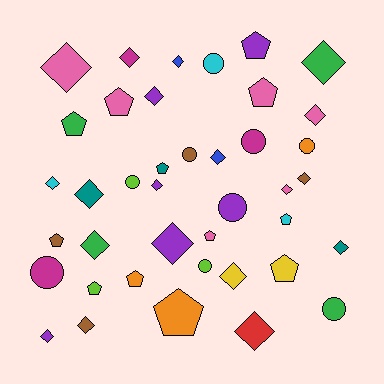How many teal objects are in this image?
There are 3 teal objects.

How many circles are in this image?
There are 9 circles.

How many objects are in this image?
There are 40 objects.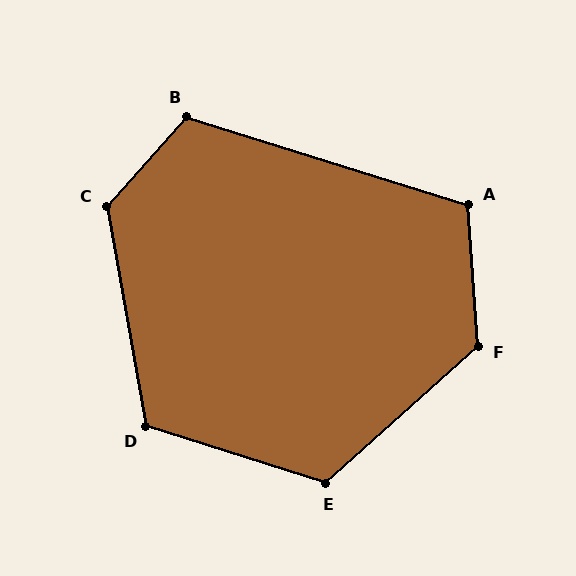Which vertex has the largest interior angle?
C, at approximately 128 degrees.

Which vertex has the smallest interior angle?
A, at approximately 111 degrees.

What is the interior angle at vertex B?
Approximately 115 degrees (obtuse).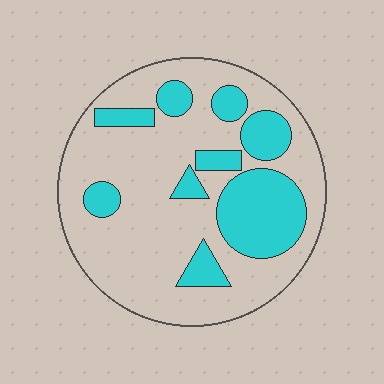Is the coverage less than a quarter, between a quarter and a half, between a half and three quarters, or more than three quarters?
Between a quarter and a half.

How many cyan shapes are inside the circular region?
9.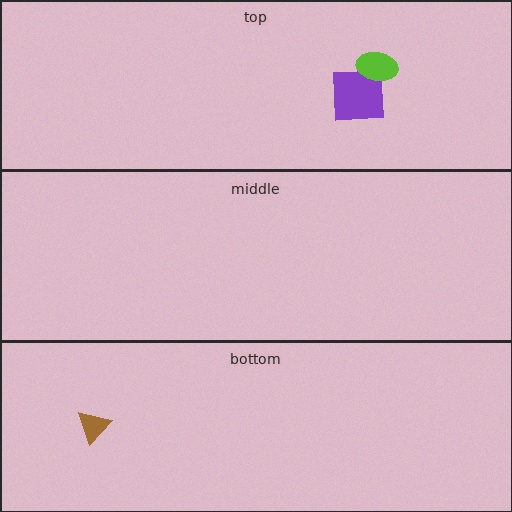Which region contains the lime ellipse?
The top region.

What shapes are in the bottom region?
The brown triangle.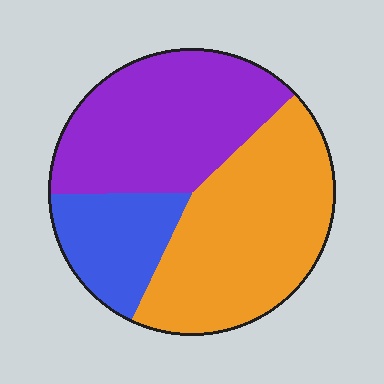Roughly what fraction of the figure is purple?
Purple covers roughly 40% of the figure.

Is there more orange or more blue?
Orange.